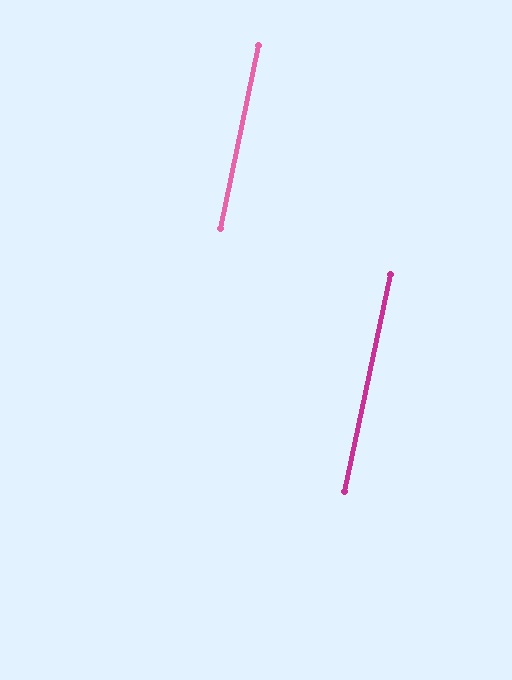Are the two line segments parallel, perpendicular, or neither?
Parallel — their directions differ by only 0.5°.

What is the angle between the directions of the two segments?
Approximately 0 degrees.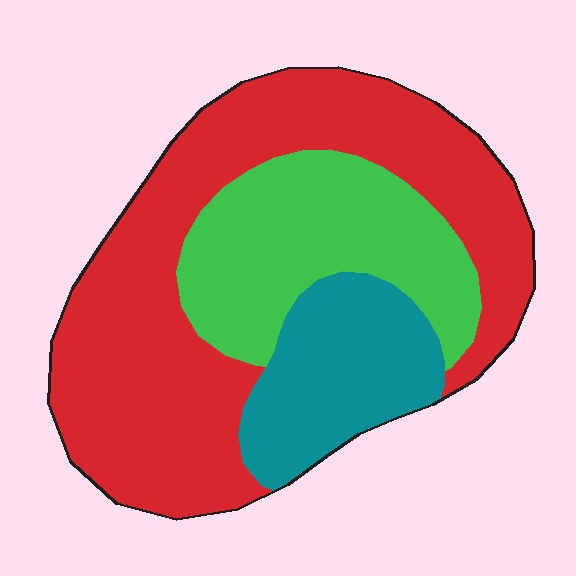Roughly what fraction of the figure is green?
Green takes up about one quarter (1/4) of the figure.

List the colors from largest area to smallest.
From largest to smallest: red, green, teal.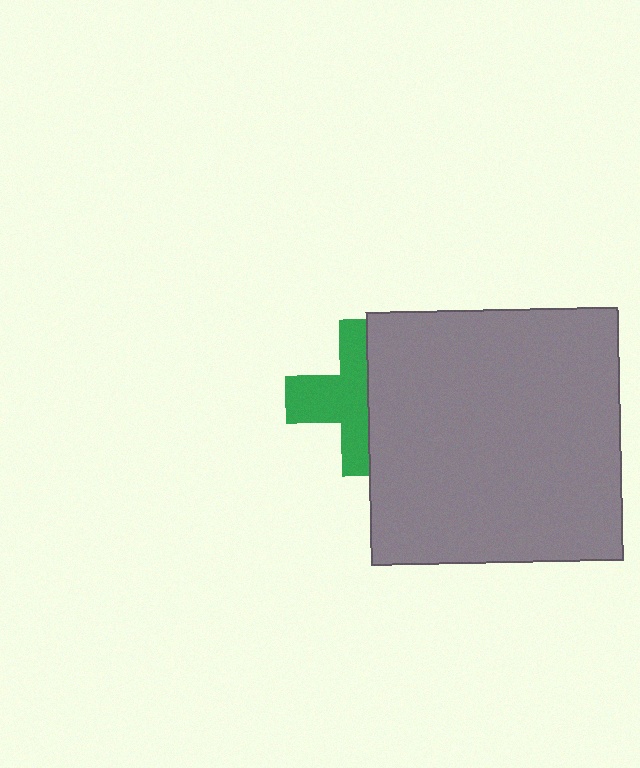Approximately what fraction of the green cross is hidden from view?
Roughly 45% of the green cross is hidden behind the gray square.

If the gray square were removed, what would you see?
You would see the complete green cross.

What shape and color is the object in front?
The object in front is a gray square.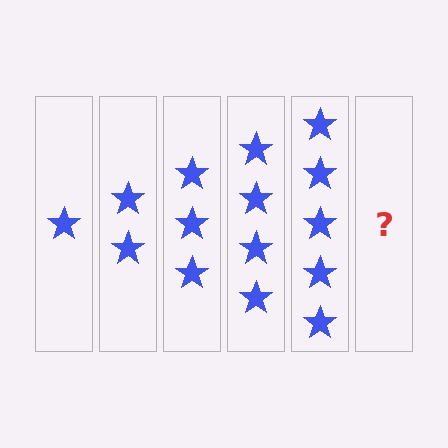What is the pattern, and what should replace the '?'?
The pattern is that each step adds one more star. The '?' should be 6 stars.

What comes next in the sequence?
The next element should be 6 stars.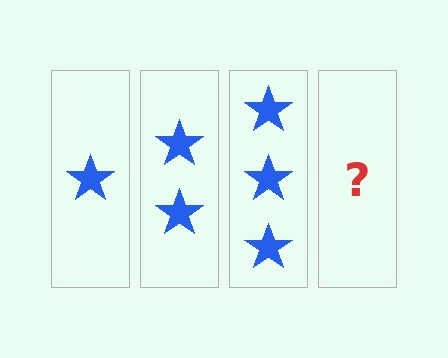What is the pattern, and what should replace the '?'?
The pattern is that each step adds one more star. The '?' should be 4 stars.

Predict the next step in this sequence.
The next step is 4 stars.